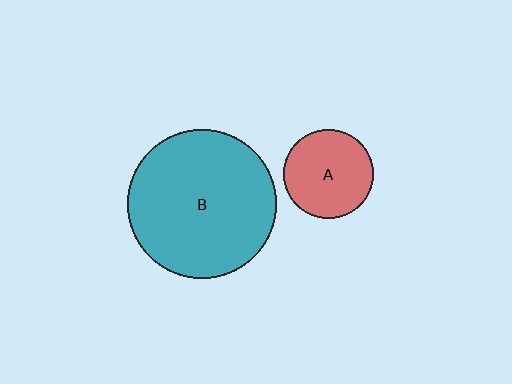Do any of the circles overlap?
No, none of the circles overlap.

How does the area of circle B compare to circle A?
Approximately 2.8 times.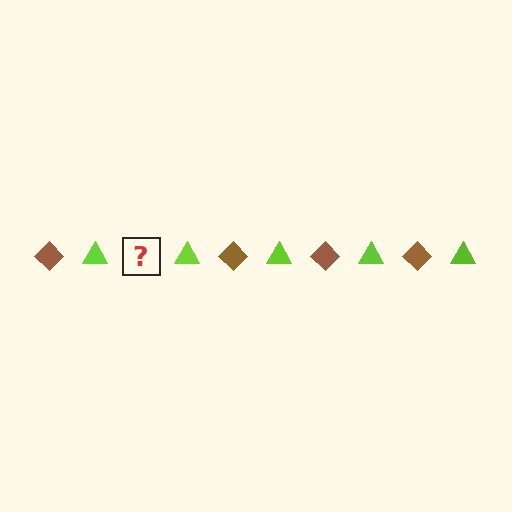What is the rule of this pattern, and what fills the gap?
The rule is that the pattern alternates between brown diamond and lime triangle. The gap should be filled with a brown diamond.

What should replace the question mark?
The question mark should be replaced with a brown diamond.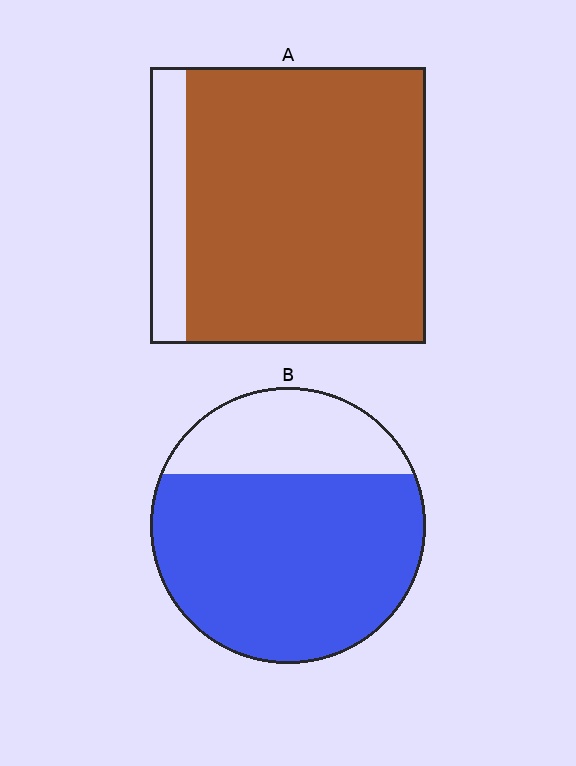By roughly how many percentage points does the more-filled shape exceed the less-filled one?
By roughly 15 percentage points (A over B).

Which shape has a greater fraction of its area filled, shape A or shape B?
Shape A.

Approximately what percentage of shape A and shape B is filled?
A is approximately 85% and B is approximately 75%.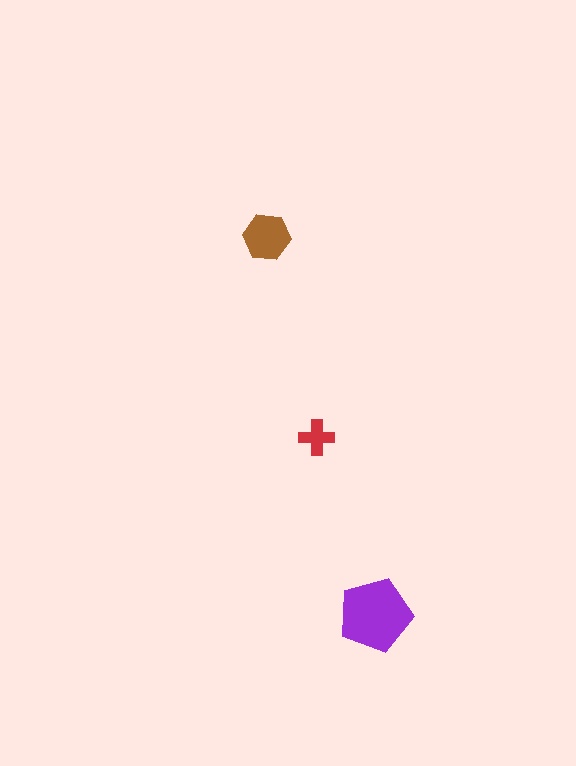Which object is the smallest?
The red cross.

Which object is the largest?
The purple pentagon.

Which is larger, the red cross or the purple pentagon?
The purple pentagon.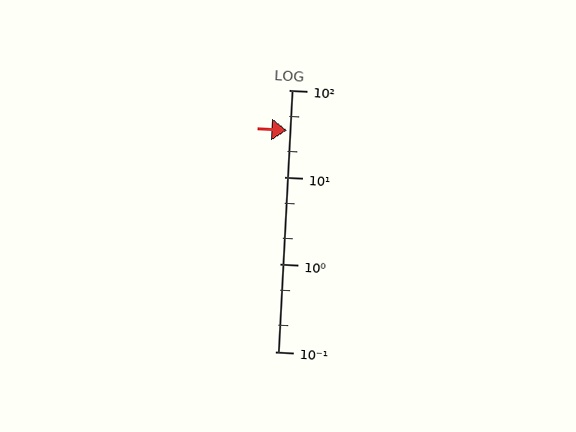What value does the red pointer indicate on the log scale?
The pointer indicates approximately 34.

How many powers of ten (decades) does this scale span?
The scale spans 3 decades, from 0.1 to 100.